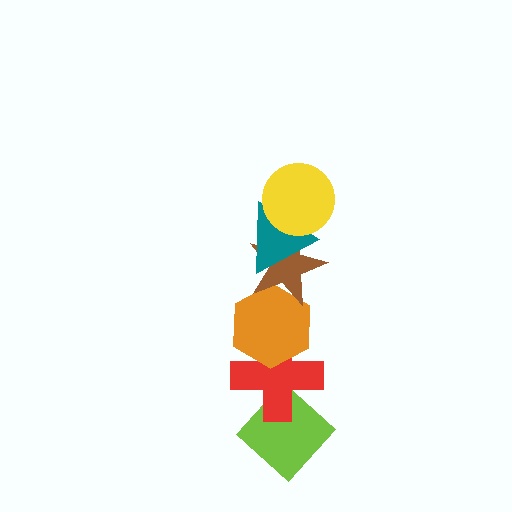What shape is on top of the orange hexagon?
The brown star is on top of the orange hexagon.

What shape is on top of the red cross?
The orange hexagon is on top of the red cross.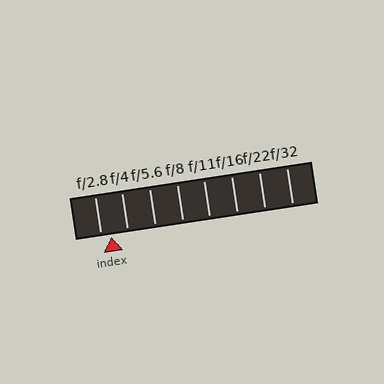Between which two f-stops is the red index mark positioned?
The index mark is between f/2.8 and f/4.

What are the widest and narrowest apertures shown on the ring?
The widest aperture shown is f/2.8 and the narrowest is f/32.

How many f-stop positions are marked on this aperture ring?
There are 8 f-stop positions marked.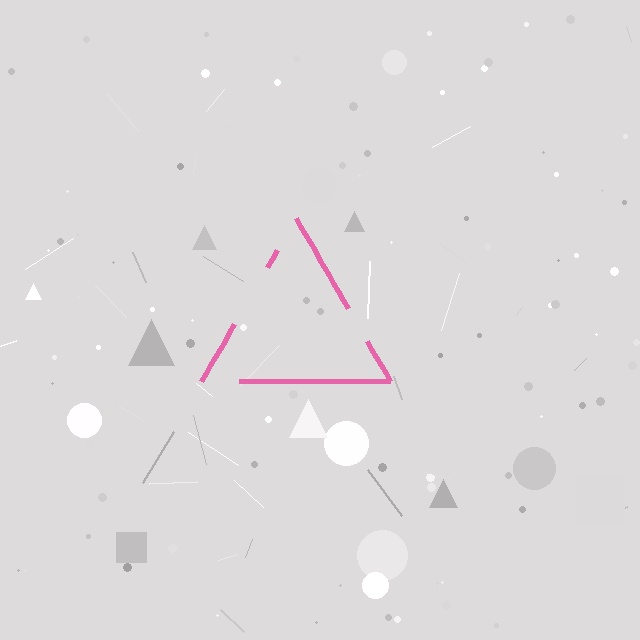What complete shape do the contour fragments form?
The contour fragments form a triangle.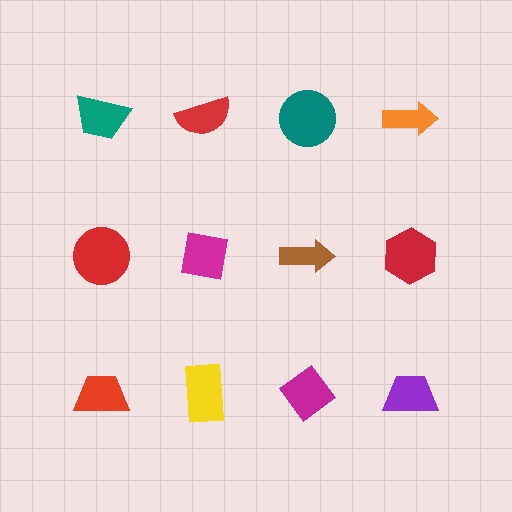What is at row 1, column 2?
A red semicircle.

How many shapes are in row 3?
4 shapes.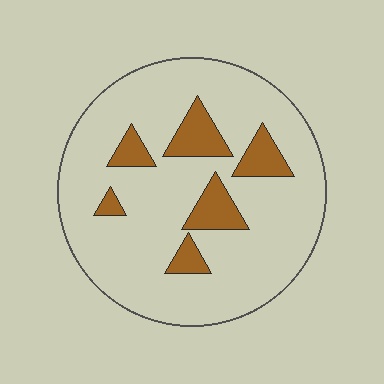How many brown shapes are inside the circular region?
6.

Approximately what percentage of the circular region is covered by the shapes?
Approximately 15%.